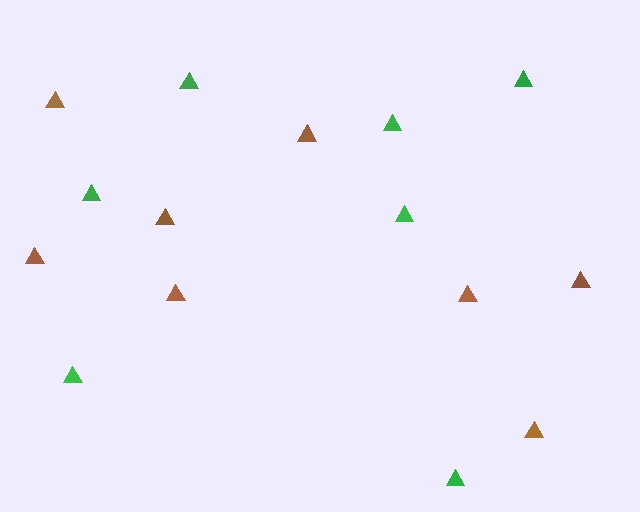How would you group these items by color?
There are 2 groups: one group of green triangles (7) and one group of brown triangles (8).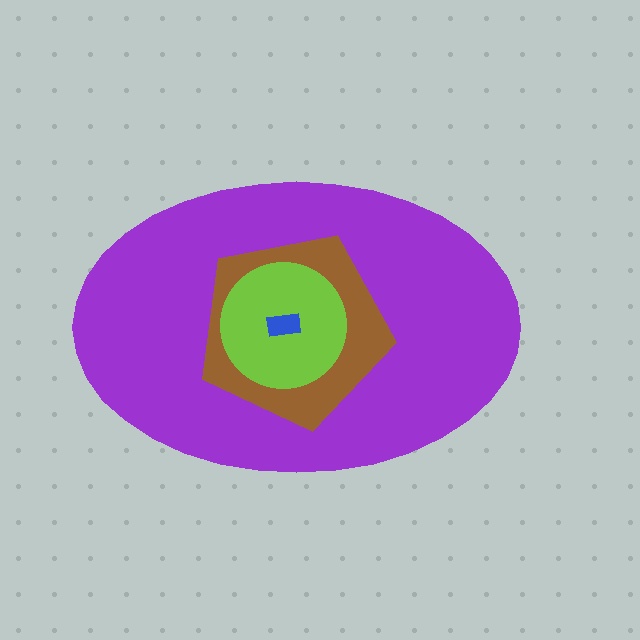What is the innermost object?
The blue rectangle.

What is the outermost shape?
The purple ellipse.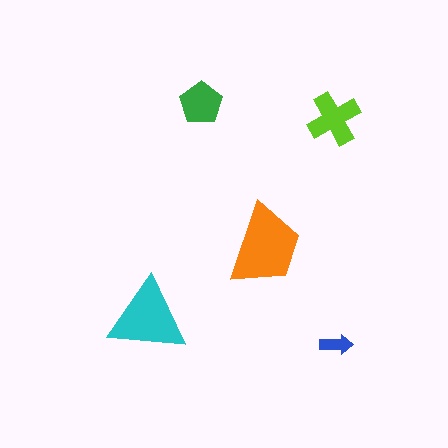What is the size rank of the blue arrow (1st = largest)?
5th.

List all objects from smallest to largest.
The blue arrow, the green pentagon, the lime cross, the cyan triangle, the orange trapezoid.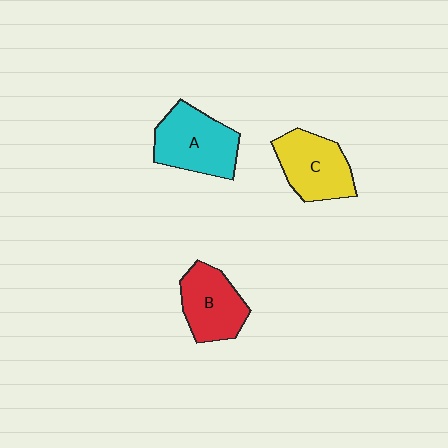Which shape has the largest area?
Shape A (cyan).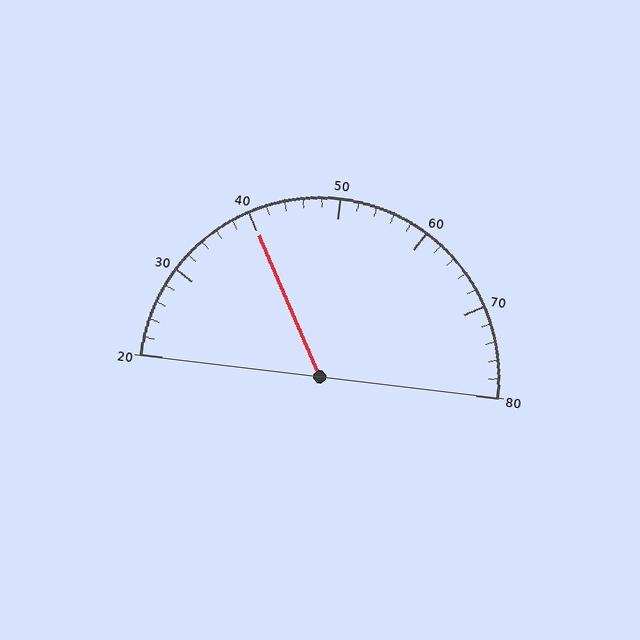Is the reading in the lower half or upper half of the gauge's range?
The reading is in the lower half of the range (20 to 80).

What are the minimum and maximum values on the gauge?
The gauge ranges from 20 to 80.